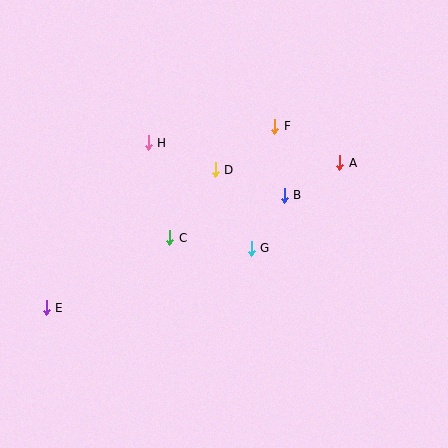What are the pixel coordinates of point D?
Point D is at (215, 170).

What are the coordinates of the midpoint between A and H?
The midpoint between A and H is at (244, 153).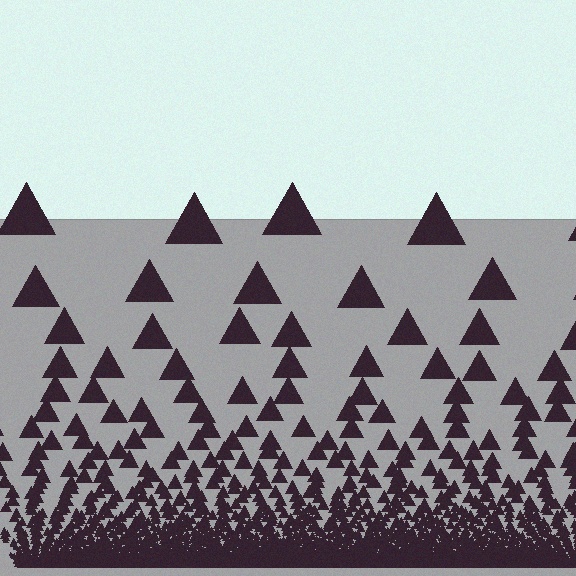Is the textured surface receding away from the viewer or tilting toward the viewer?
The surface appears to tilt toward the viewer. Texture elements get larger and sparser toward the top.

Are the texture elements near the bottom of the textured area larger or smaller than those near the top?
Smaller. The gradient is inverted — elements near the bottom are smaller and denser.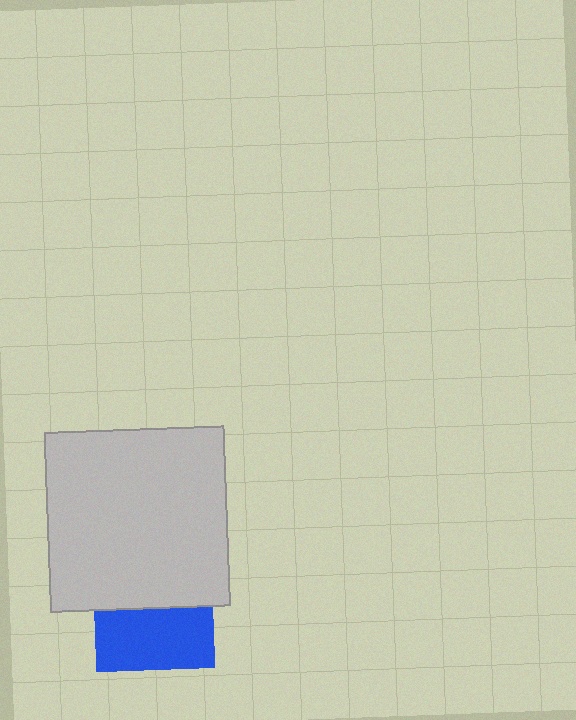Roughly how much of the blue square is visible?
About half of it is visible (roughly 52%).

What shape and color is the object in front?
The object in front is a light gray square.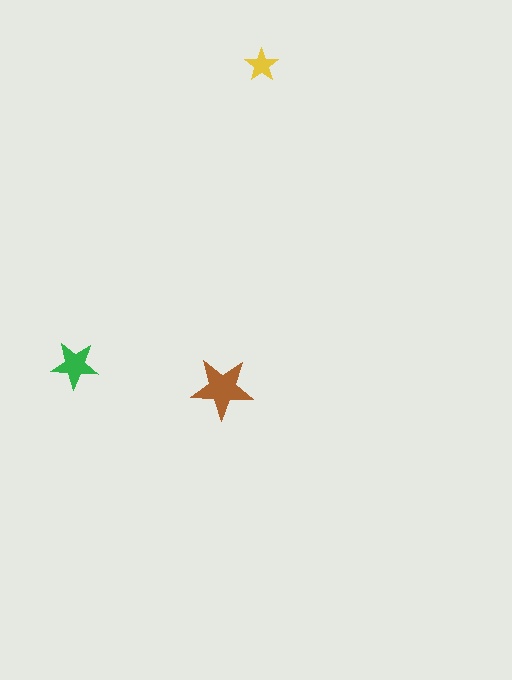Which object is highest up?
The yellow star is topmost.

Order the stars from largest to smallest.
the brown one, the green one, the yellow one.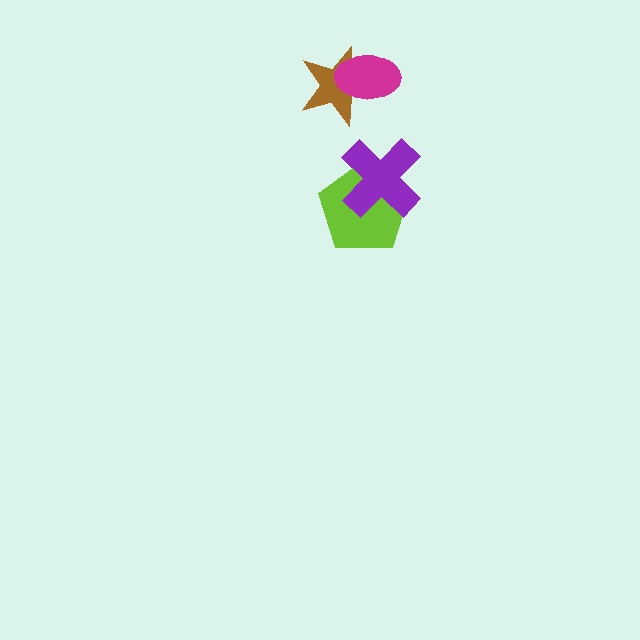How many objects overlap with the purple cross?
1 object overlaps with the purple cross.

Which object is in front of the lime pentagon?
The purple cross is in front of the lime pentagon.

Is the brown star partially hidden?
Yes, it is partially covered by another shape.